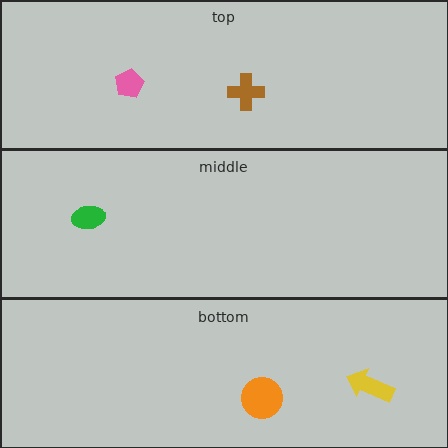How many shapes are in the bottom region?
2.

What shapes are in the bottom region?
The yellow arrow, the orange circle.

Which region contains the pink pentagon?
The top region.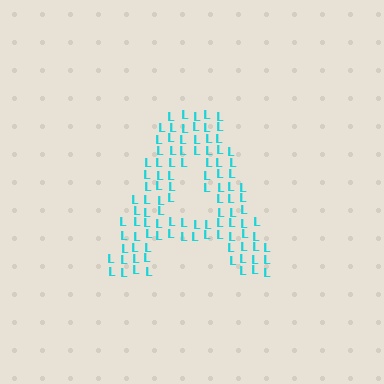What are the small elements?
The small elements are letter L's.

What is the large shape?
The large shape is the letter A.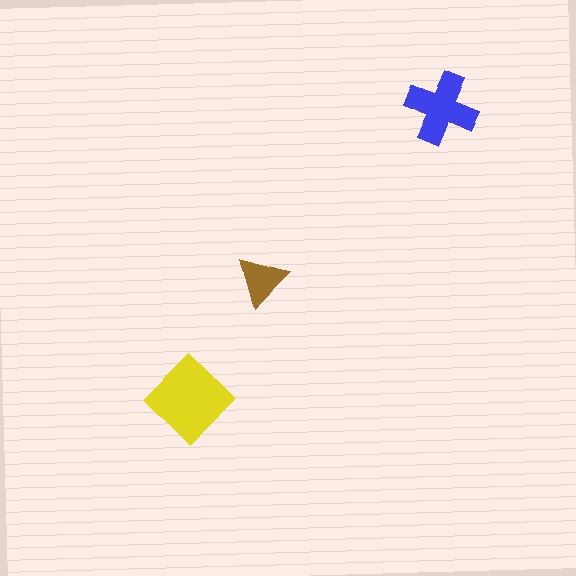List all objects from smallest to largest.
The brown triangle, the blue cross, the yellow diamond.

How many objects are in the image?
There are 3 objects in the image.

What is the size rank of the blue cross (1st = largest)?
2nd.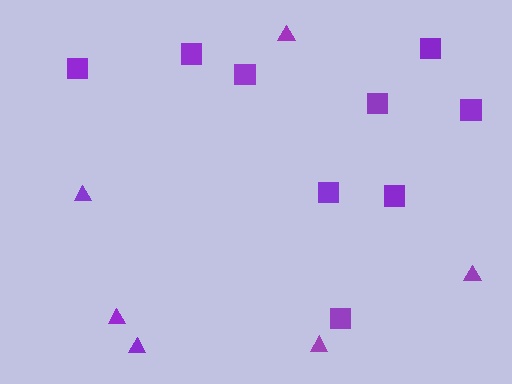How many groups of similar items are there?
There are 2 groups: one group of squares (9) and one group of triangles (6).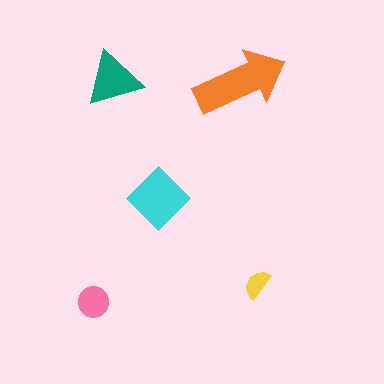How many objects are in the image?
There are 5 objects in the image.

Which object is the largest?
The orange arrow.